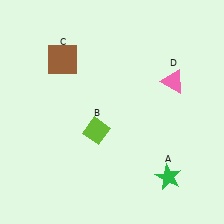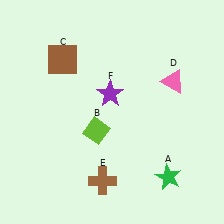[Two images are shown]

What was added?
A brown cross (E), a purple star (F) were added in Image 2.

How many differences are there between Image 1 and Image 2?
There are 2 differences between the two images.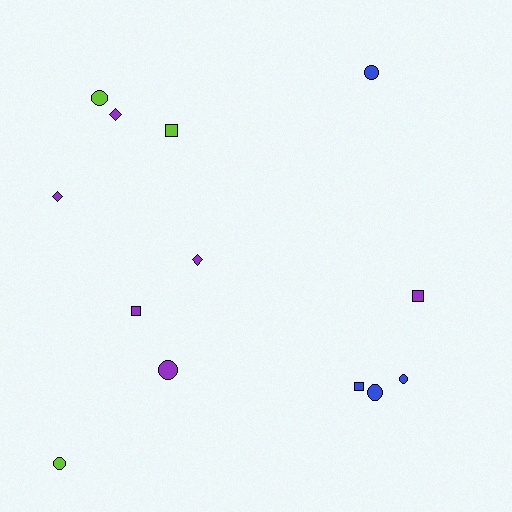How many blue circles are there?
There are 3 blue circles.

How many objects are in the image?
There are 13 objects.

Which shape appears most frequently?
Circle, with 6 objects.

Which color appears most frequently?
Purple, with 6 objects.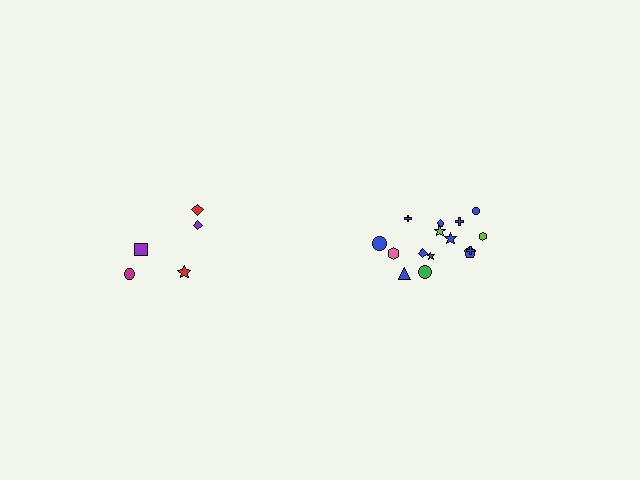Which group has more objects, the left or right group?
The right group.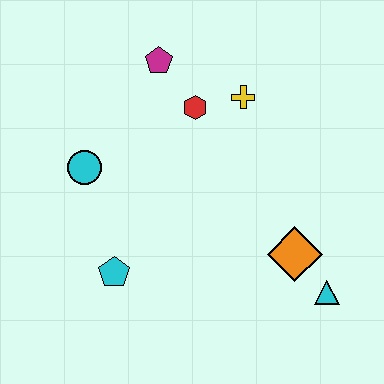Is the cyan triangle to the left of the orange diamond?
No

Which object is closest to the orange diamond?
The cyan triangle is closest to the orange diamond.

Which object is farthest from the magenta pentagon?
The cyan triangle is farthest from the magenta pentagon.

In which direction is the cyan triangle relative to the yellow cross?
The cyan triangle is below the yellow cross.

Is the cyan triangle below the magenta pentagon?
Yes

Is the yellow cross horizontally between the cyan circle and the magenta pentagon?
No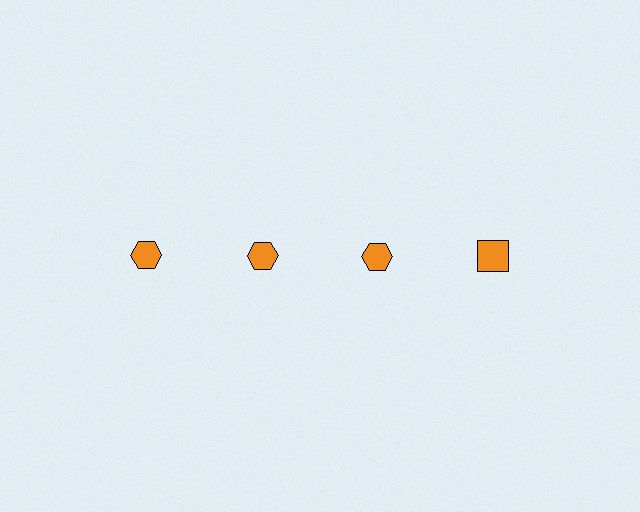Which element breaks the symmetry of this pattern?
The orange square in the top row, second from right column breaks the symmetry. All other shapes are orange hexagons.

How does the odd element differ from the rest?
It has a different shape: square instead of hexagon.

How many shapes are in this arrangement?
There are 4 shapes arranged in a grid pattern.